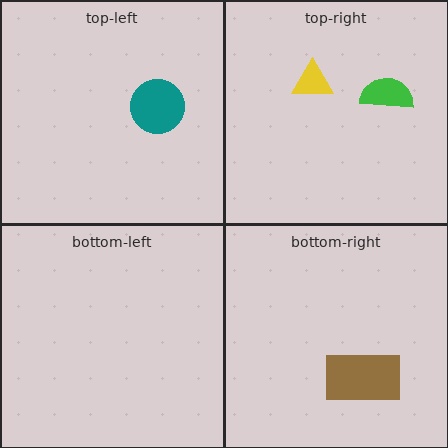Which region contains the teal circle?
The top-left region.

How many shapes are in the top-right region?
2.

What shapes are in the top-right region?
The green semicircle, the yellow triangle.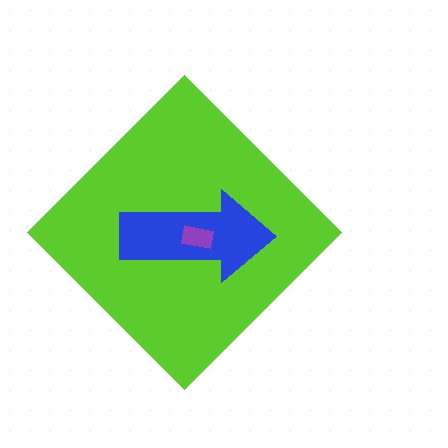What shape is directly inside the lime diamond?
The blue arrow.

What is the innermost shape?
The purple rectangle.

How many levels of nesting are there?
3.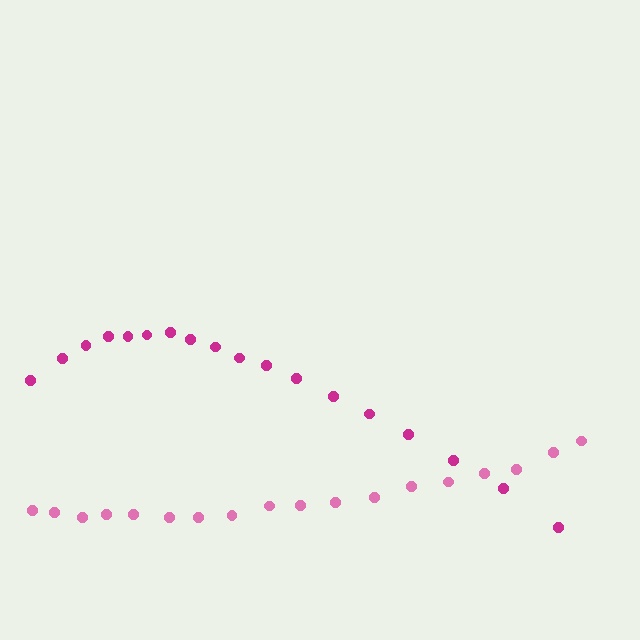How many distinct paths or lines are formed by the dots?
There are 2 distinct paths.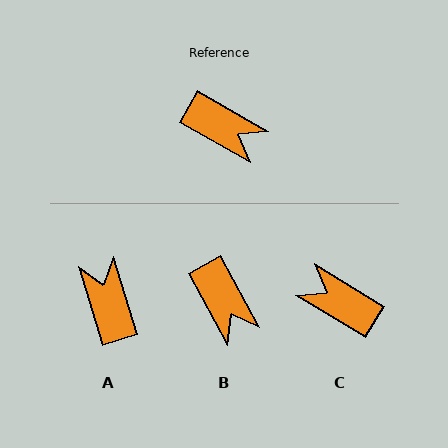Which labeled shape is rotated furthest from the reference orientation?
C, about 179 degrees away.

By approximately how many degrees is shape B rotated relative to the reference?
Approximately 32 degrees clockwise.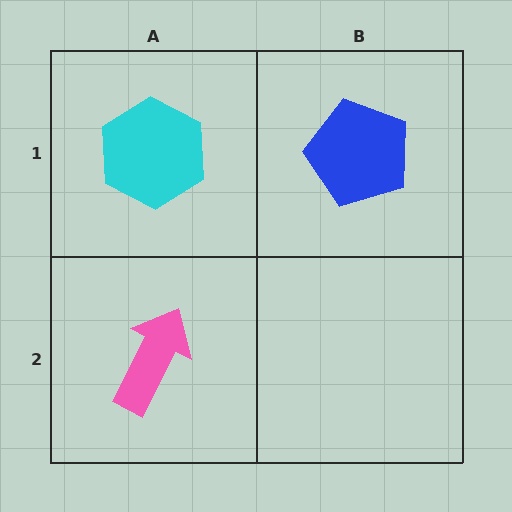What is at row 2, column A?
A pink arrow.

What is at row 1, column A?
A cyan hexagon.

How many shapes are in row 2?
1 shape.